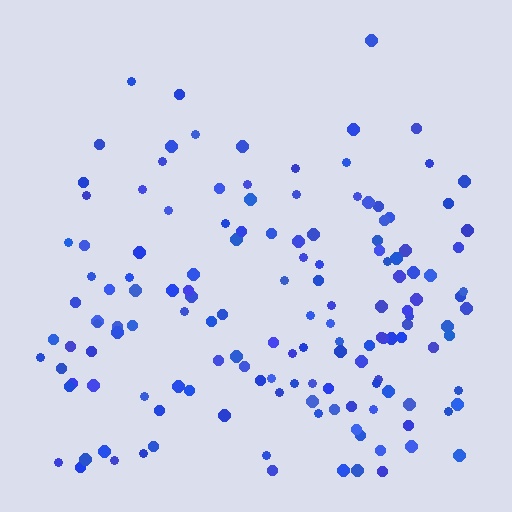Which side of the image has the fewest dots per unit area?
The top.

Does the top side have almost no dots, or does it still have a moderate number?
Still a moderate number, just noticeably fewer than the bottom.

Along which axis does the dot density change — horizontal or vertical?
Vertical.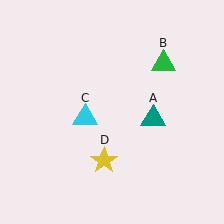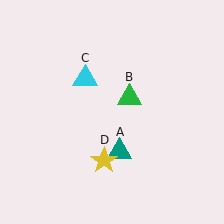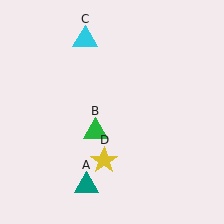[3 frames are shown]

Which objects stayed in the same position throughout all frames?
Yellow star (object D) remained stationary.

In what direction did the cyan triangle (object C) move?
The cyan triangle (object C) moved up.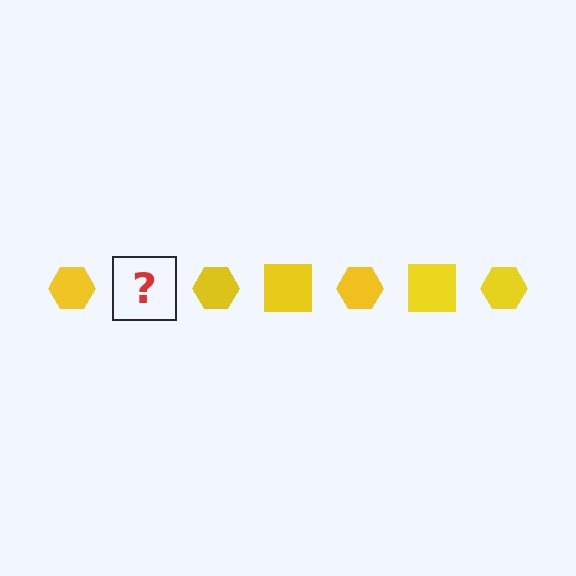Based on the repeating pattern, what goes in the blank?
The blank should be a yellow square.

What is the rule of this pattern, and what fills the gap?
The rule is that the pattern cycles through hexagon, square shapes in yellow. The gap should be filled with a yellow square.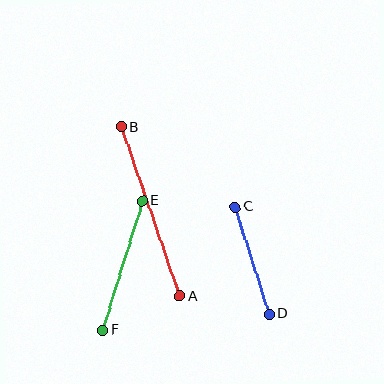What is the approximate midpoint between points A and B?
The midpoint is at approximately (151, 212) pixels.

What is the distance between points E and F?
The distance is approximately 135 pixels.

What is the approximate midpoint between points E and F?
The midpoint is at approximately (123, 265) pixels.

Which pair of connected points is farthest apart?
Points A and B are farthest apart.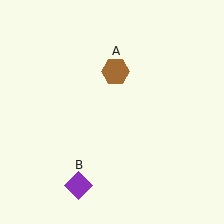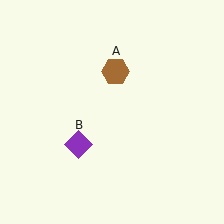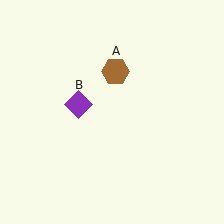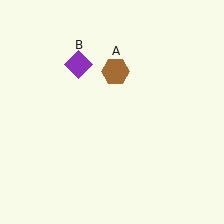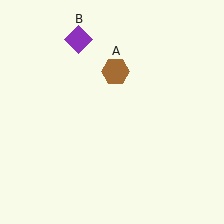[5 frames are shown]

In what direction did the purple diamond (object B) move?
The purple diamond (object B) moved up.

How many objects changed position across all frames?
1 object changed position: purple diamond (object B).